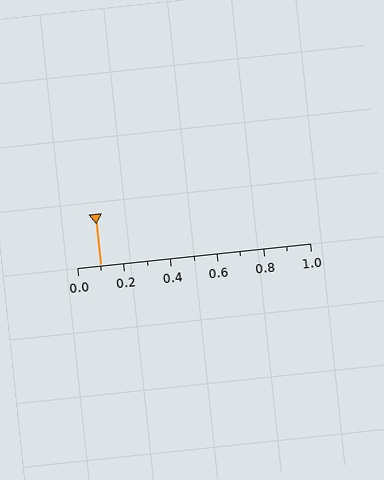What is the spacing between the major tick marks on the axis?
The major ticks are spaced 0.2 apart.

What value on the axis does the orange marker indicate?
The marker indicates approximately 0.1.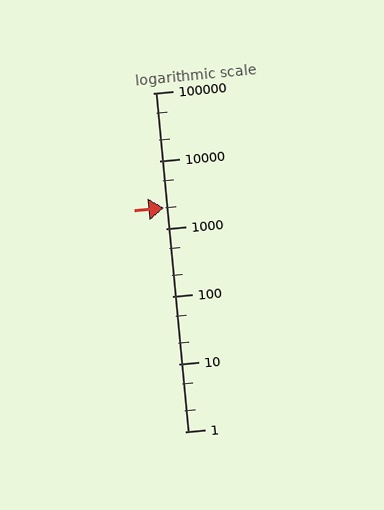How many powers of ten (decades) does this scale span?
The scale spans 5 decades, from 1 to 100000.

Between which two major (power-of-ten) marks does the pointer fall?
The pointer is between 1000 and 10000.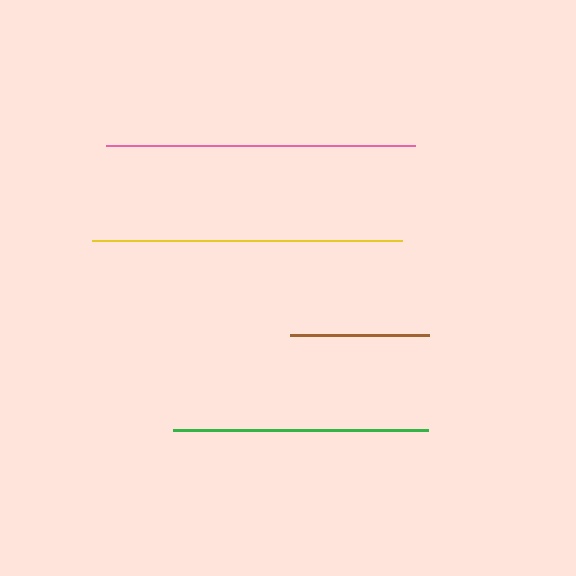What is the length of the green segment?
The green segment is approximately 255 pixels long.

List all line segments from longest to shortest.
From longest to shortest: yellow, pink, green, brown.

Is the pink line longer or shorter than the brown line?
The pink line is longer than the brown line.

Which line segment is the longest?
The yellow line is the longest at approximately 310 pixels.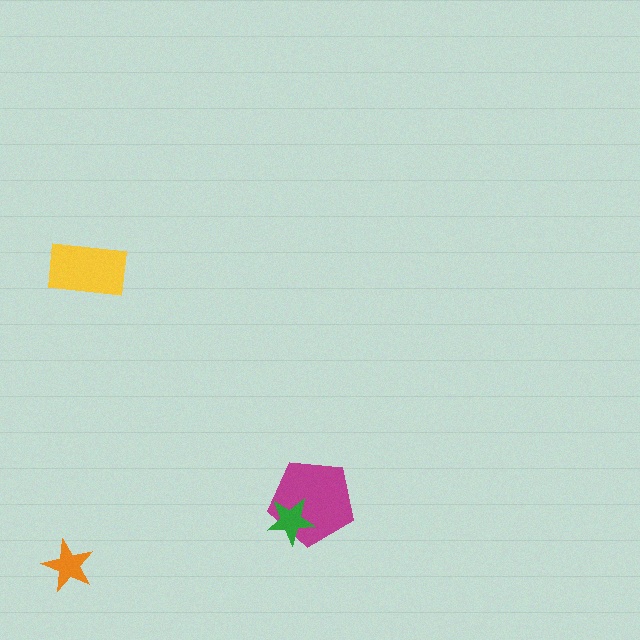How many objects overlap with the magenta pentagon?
1 object overlaps with the magenta pentagon.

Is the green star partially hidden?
No, no other shape covers it.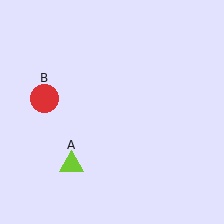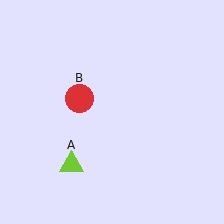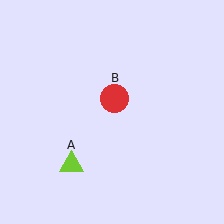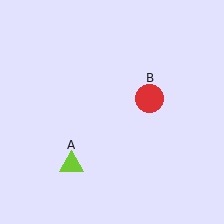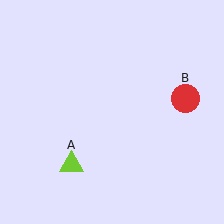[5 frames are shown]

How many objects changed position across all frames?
1 object changed position: red circle (object B).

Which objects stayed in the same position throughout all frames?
Lime triangle (object A) remained stationary.